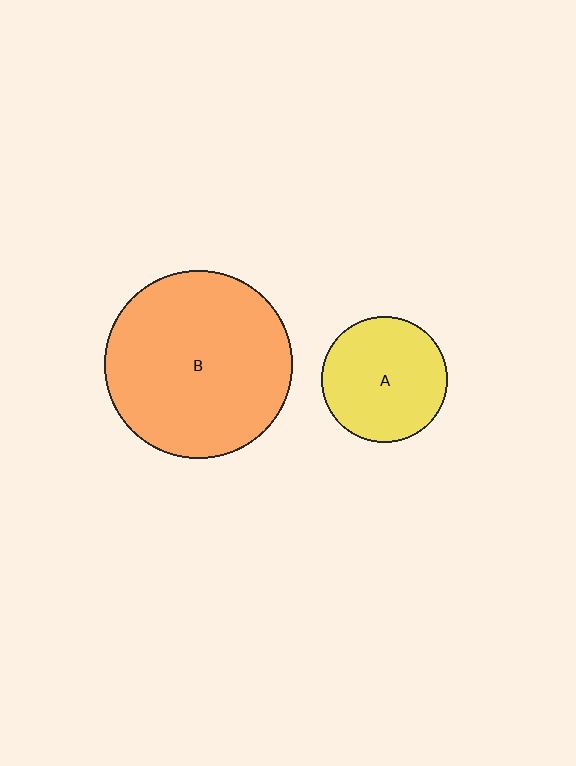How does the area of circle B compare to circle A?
Approximately 2.2 times.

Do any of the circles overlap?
No, none of the circles overlap.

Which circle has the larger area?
Circle B (orange).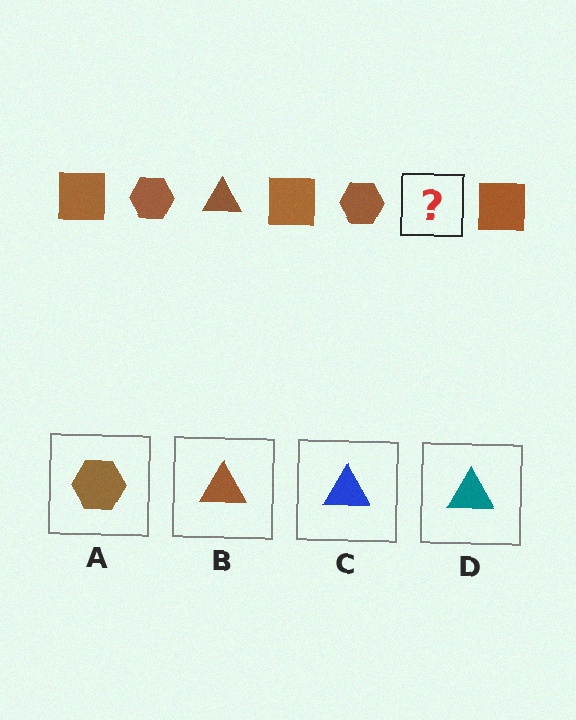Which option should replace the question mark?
Option B.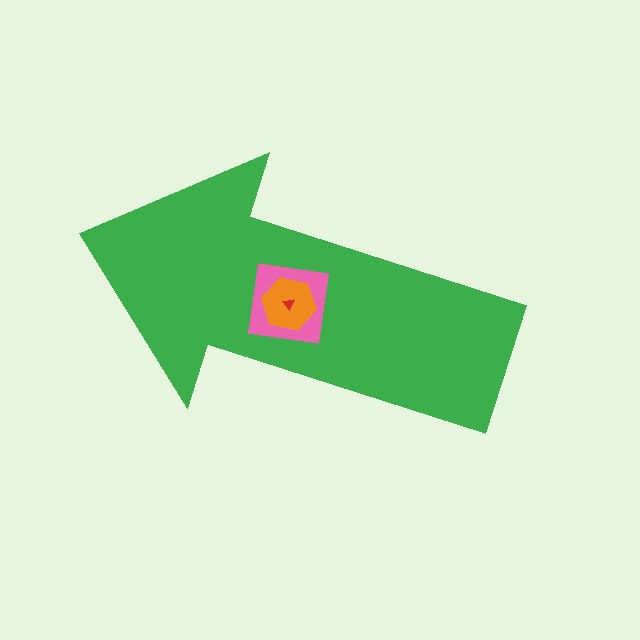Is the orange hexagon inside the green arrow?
Yes.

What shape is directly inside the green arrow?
The pink square.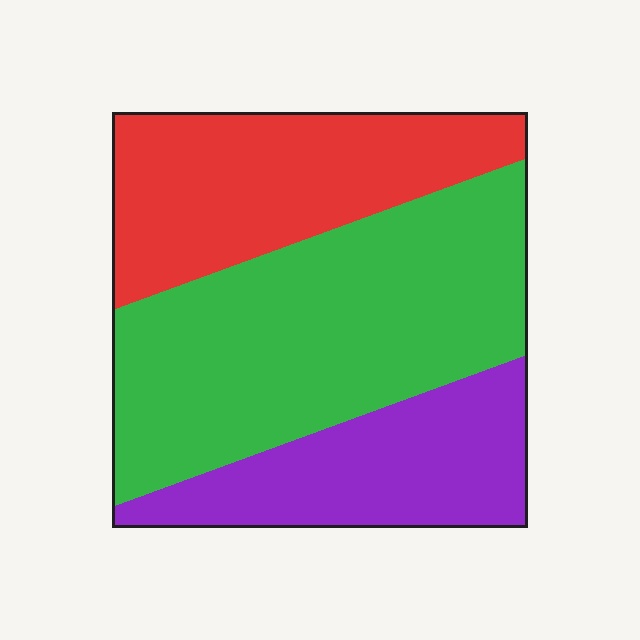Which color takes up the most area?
Green, at roughly 45%.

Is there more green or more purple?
Green.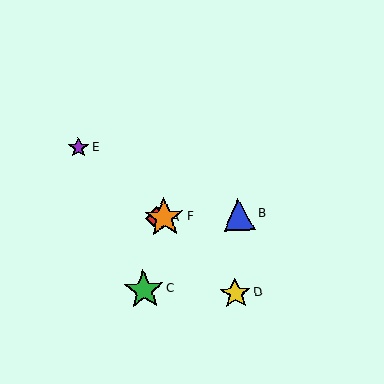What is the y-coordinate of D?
Object D is at y≈294.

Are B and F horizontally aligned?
Yes, both are at y≈214.